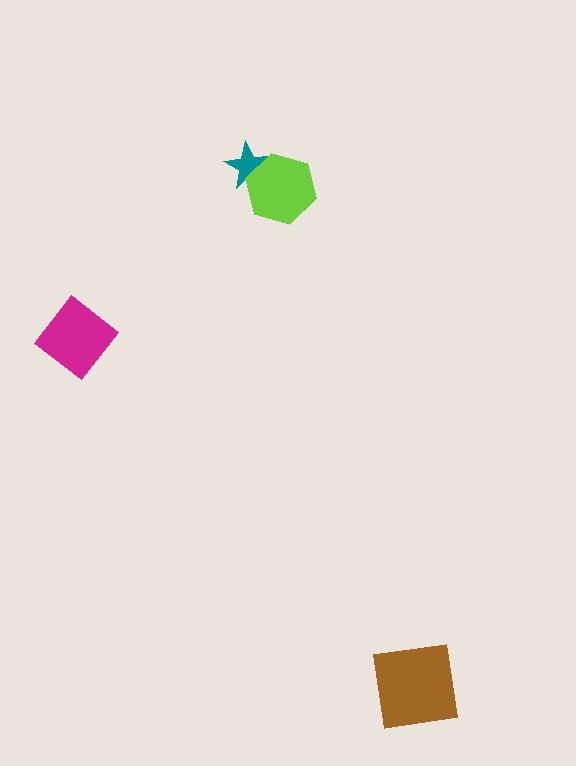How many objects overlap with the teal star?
1 object overlaps with the teal star.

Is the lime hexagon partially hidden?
No, no other shape covers it.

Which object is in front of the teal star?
The lime hexagon is in front of the teal star.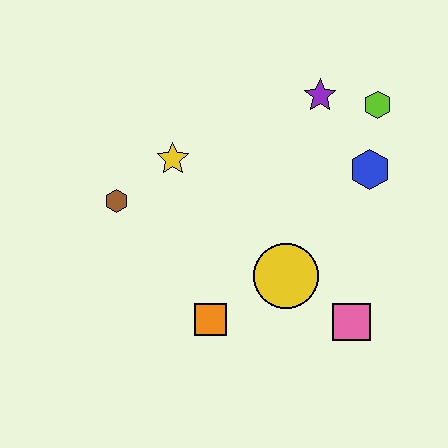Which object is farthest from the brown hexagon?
The lime hexagon is farthest from the brown hexagon.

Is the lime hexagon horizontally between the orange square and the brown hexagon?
No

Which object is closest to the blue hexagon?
The lime hexagon is closest to the blue hexagon.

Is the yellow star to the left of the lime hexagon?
Yes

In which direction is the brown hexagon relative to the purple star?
The brown hexagon is to the left of the purple star.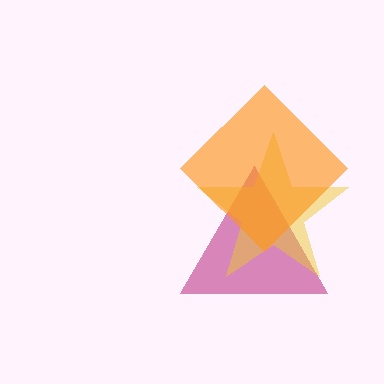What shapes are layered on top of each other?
The layered shapes are: a magenta triangle, a yellow star, an orange diamond.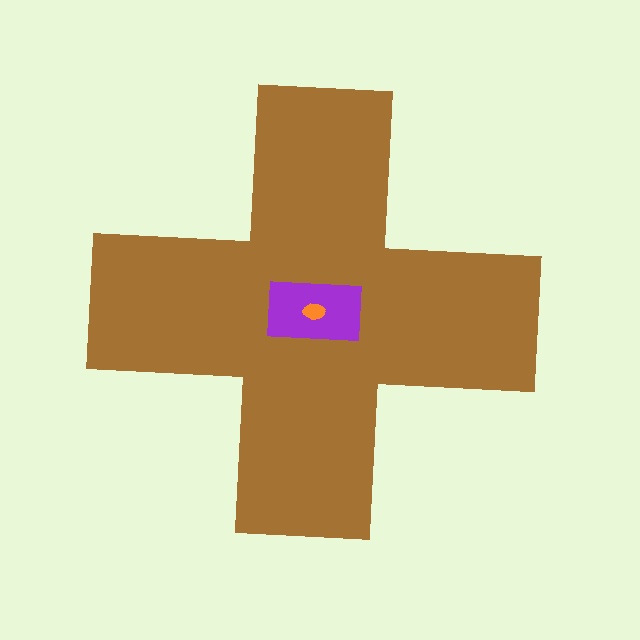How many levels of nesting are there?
3.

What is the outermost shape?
The brown cross.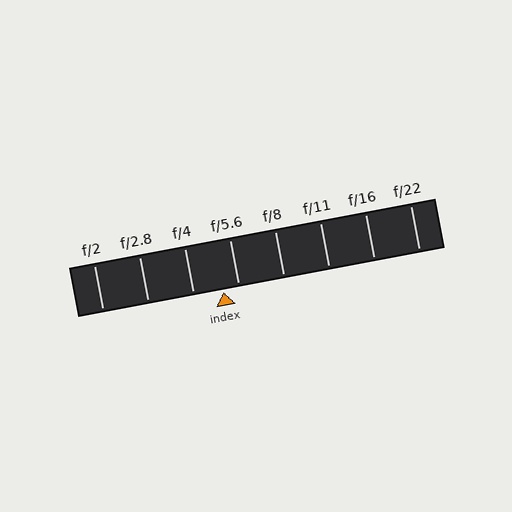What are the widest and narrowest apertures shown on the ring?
The widest aperture shown is f/2 and the narrowest is f/22.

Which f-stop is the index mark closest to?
The index mark is closest to f/5.6.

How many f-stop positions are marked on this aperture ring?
There are 8 f-stop positions marked.